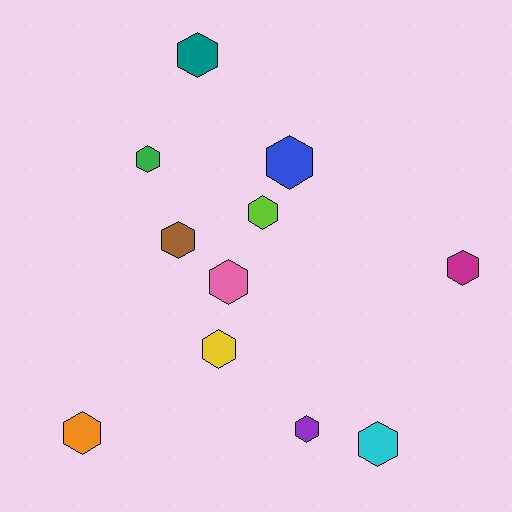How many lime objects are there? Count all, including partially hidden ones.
There is 1 lime object.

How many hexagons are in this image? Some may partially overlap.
There are 11 hexagons.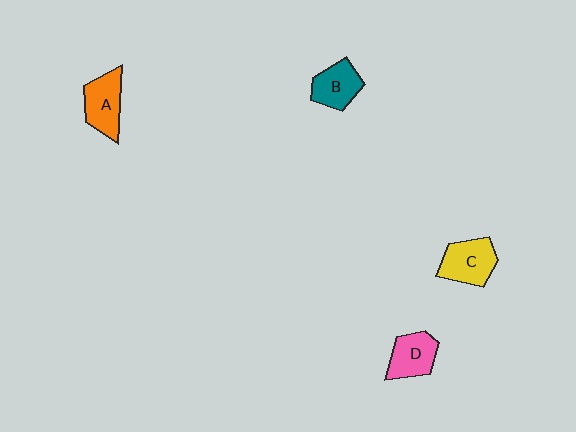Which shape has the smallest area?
Shape B (teal).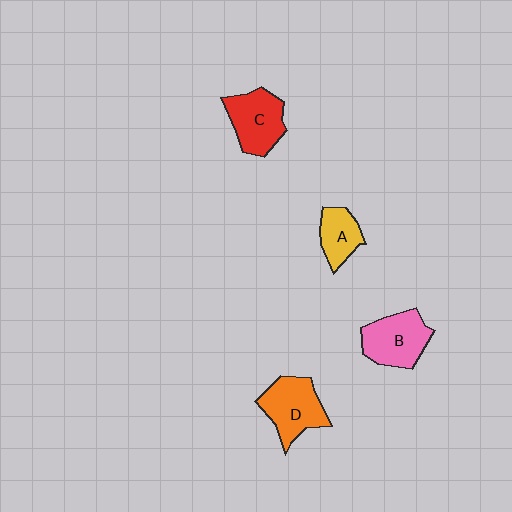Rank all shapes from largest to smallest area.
From largest to smallest: B (pink), D (orange), C (red), A (yellow).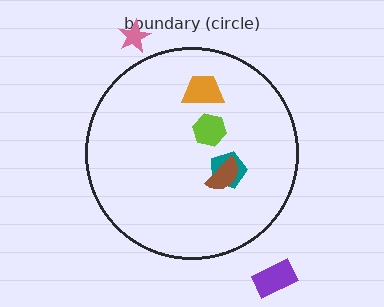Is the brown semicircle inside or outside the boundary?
Inside.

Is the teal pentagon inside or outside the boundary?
Inside.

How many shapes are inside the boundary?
4 inside, 2 outside.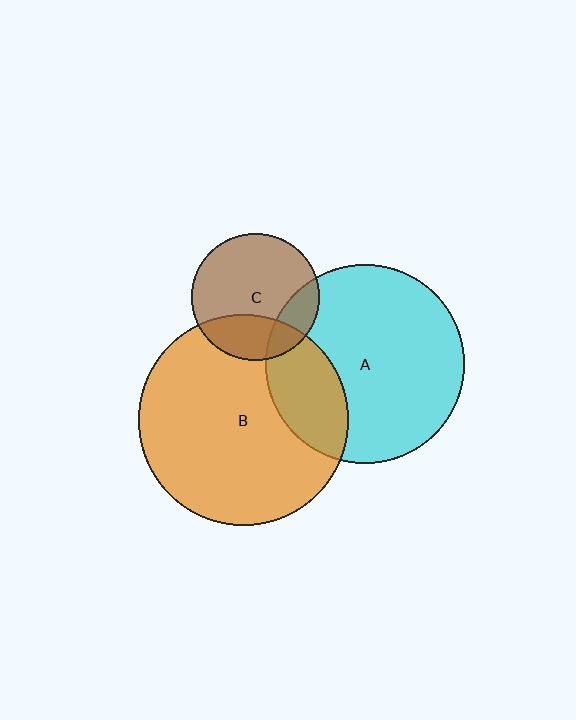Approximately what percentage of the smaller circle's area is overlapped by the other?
Approximately 20%.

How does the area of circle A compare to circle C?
Approximately 2.4 times.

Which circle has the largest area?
Circle B (orange).